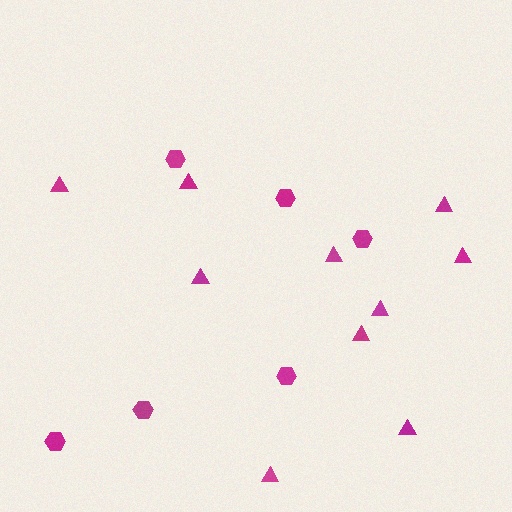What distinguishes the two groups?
There are 2 groups: one group of hexagons (6) and one group of triangles (10).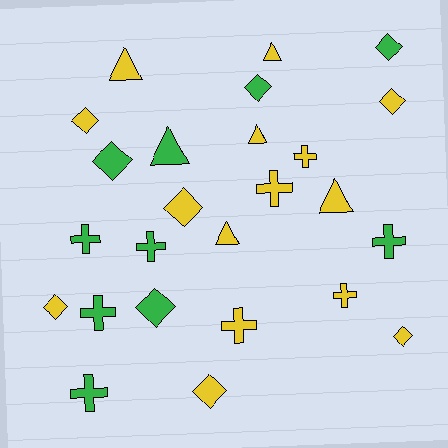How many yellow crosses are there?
There are 4 yellow crosses.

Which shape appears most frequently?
Diamond, with 10 objects.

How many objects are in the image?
There are 25 objects.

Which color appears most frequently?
Yellow, with 15 objects.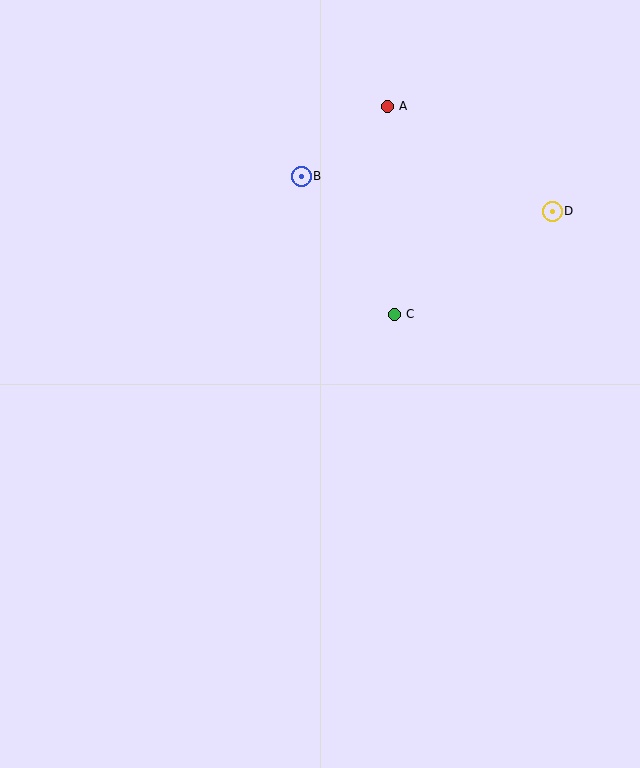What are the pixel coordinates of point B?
Point B is at (301, 176).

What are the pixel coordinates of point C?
Point C is at (394, 314).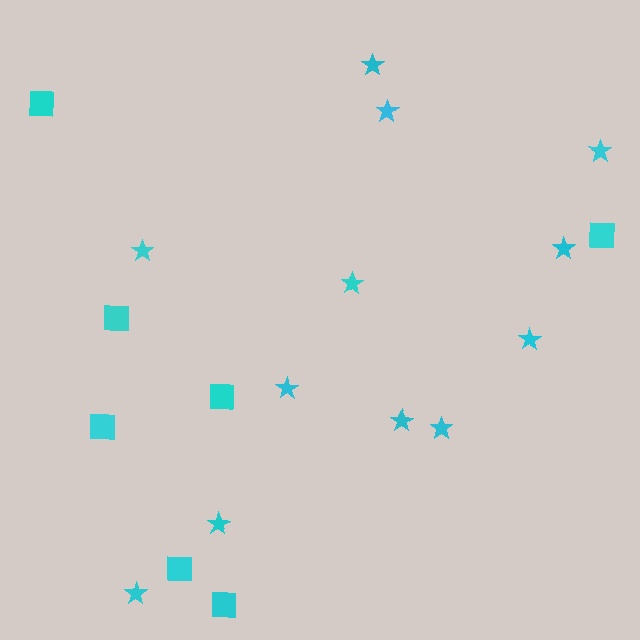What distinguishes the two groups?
There are 2 groups: one group of squares (7) and one group of stars (12).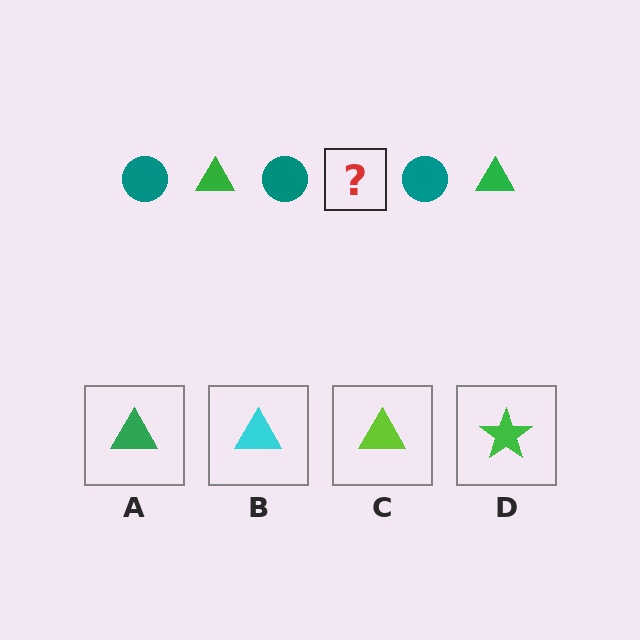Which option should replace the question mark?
Option A.